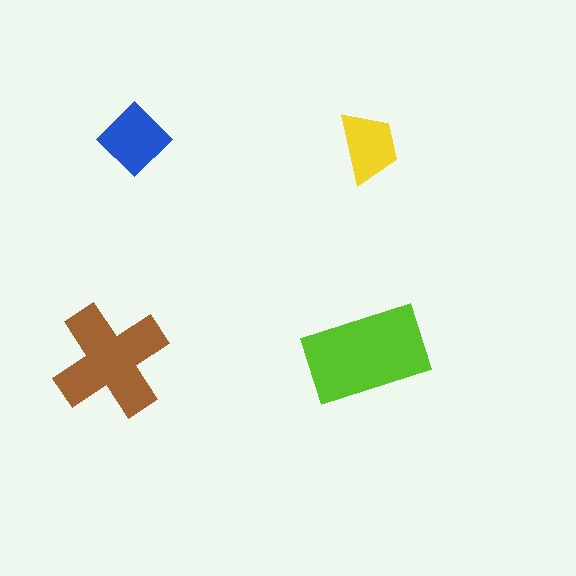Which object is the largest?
The lime rectangle.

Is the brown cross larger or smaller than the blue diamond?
Larger.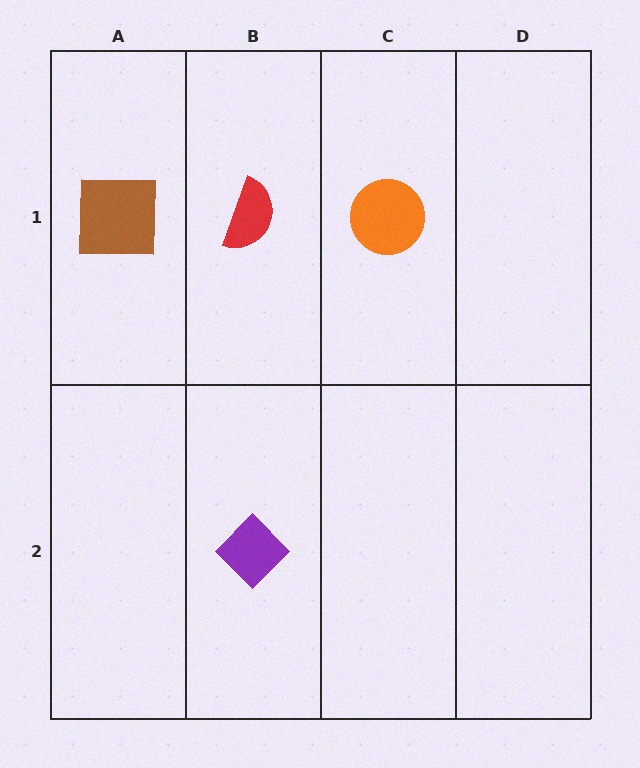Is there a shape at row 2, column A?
No, that cell is empty.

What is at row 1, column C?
An orange circle.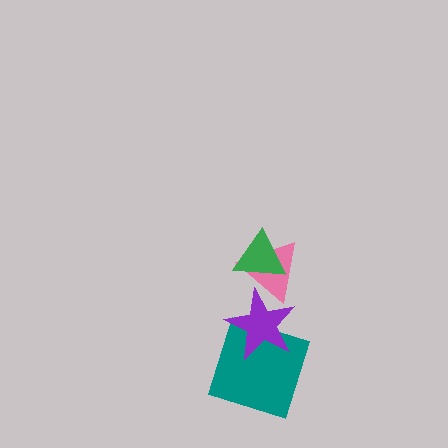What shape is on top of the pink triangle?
The green triangle is on top of the pink triangle.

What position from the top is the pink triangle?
The pink triangle is 2nd from the top.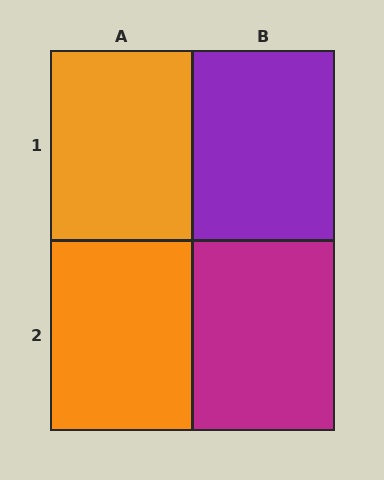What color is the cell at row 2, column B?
Magenta.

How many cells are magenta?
1 cell is magenta.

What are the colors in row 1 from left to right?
Orange, purple.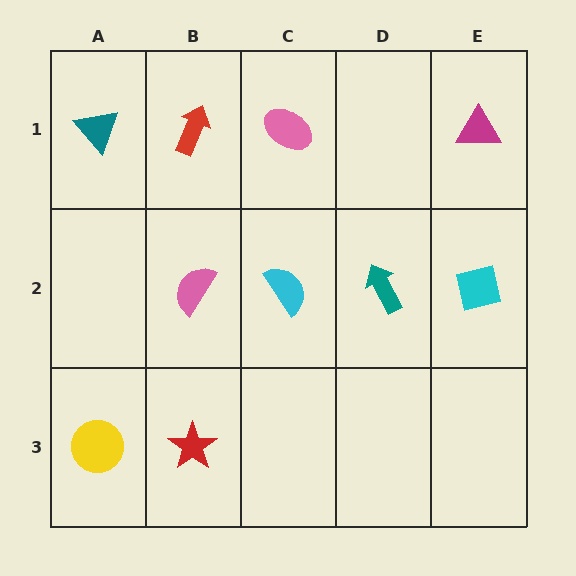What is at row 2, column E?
A cyan square.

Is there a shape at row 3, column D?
No, that cell is empty.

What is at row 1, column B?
A red arrow.